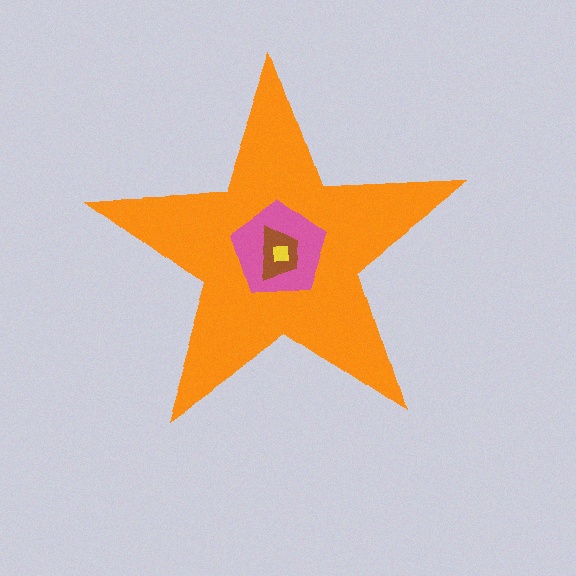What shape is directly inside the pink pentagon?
The brown trapezoid.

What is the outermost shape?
The orange star.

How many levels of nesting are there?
4.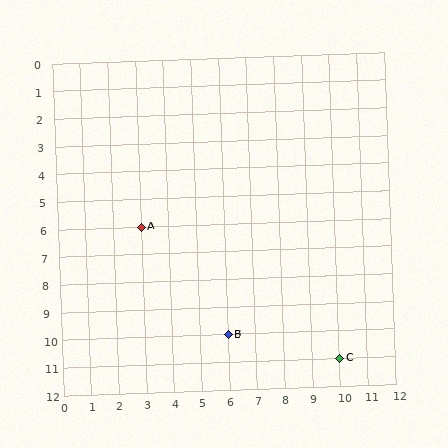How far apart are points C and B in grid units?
Points C and B are 4 columns and 1 row apart (about 4.1 grid units diagonally).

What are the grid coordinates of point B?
Point B is at grid coordinates (6, 10).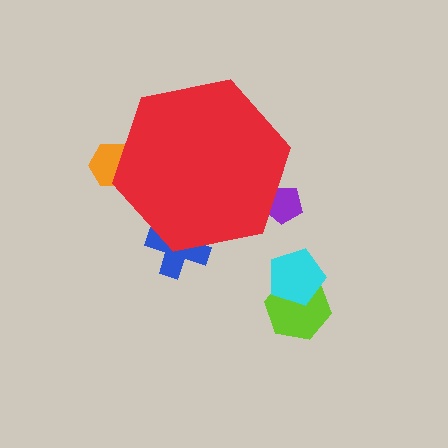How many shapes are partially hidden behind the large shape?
3 shapes are partially hidden.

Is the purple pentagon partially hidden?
Yes, the purple pentagon is partially hidden behind the red hexagon.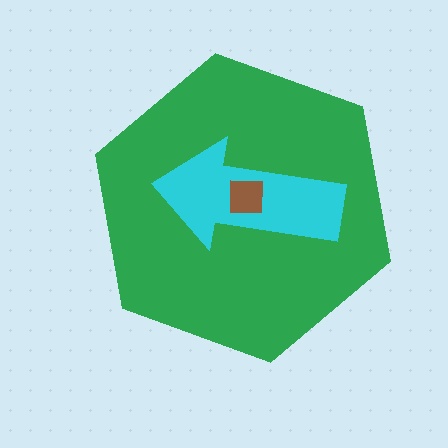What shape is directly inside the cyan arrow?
The brown square.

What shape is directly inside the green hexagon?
The cyan arrow.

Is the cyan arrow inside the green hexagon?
Yes.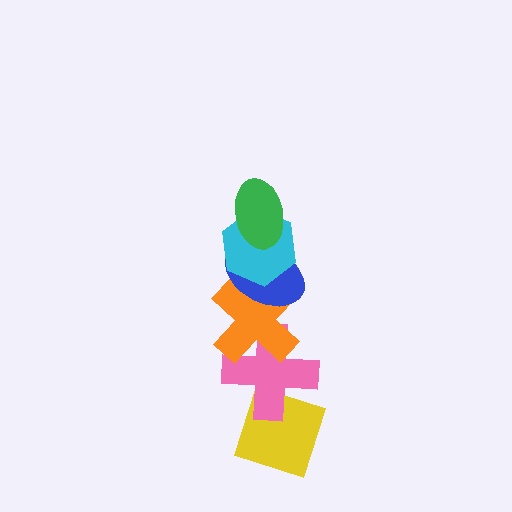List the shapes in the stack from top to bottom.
From top to bottom: the green ellipse, the cyan hexagon, the blue ellipse, the orange cross, the pink cross, the yellow diamond.